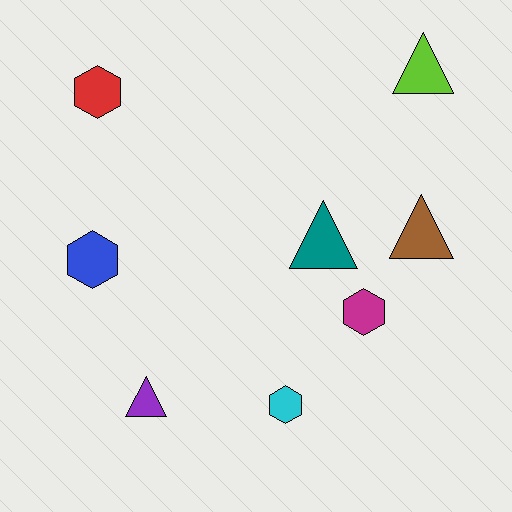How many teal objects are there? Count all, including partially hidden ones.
There is 1 teal object.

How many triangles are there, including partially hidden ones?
There are 4 triangles.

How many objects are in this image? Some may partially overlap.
There are 8 objects.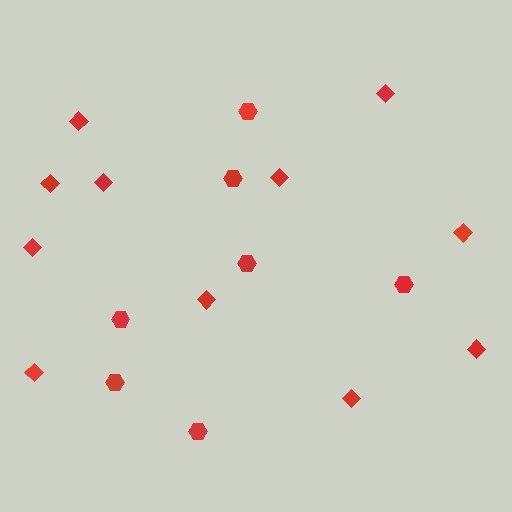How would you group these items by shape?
There are 2 groups: one group of hexagons (7) and one group of diamonds (11).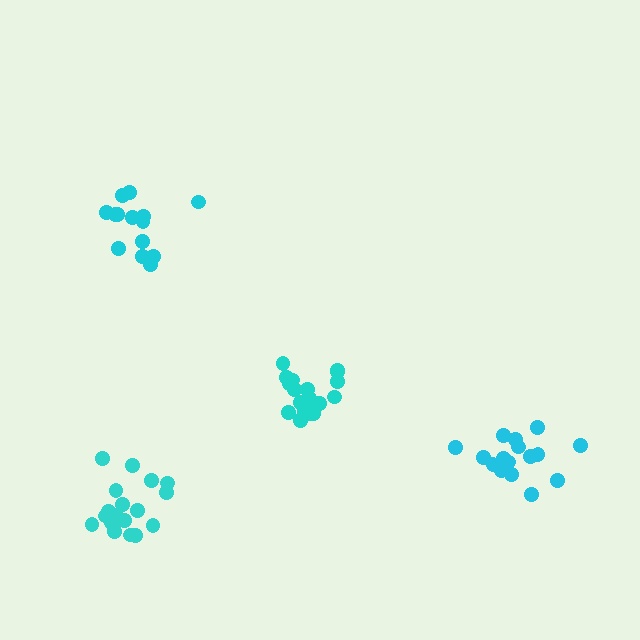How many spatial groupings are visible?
There are 4 spatial groupings.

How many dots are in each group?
Group 1: 14 dots, Group 2: 16 dots, Group 3: 18 dots, Group 4: 18 dots (66 total).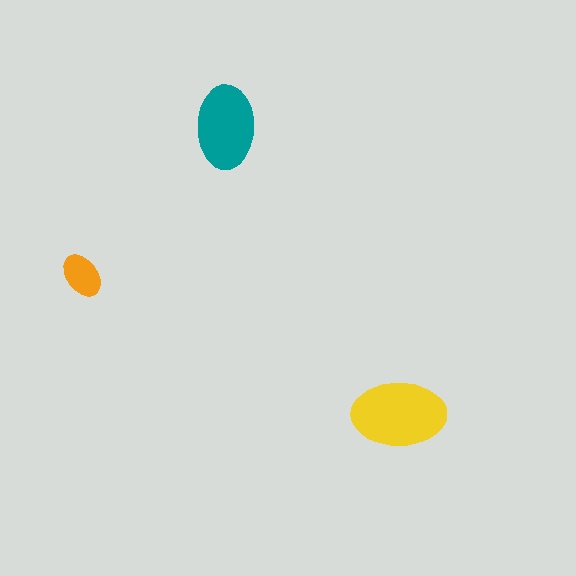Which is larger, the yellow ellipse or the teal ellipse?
The yellow one.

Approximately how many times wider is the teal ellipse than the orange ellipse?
About 2 times wider.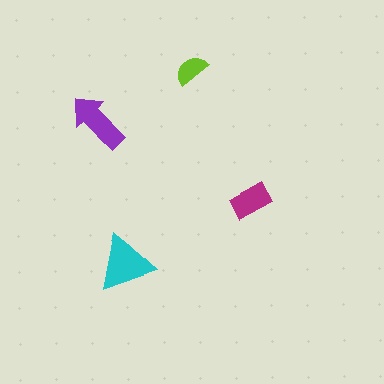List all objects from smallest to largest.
The lime semicircle, the magenta rectangle, the purple arrow, the cyan triangle.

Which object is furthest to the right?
The magenta rectangle is rightmost.